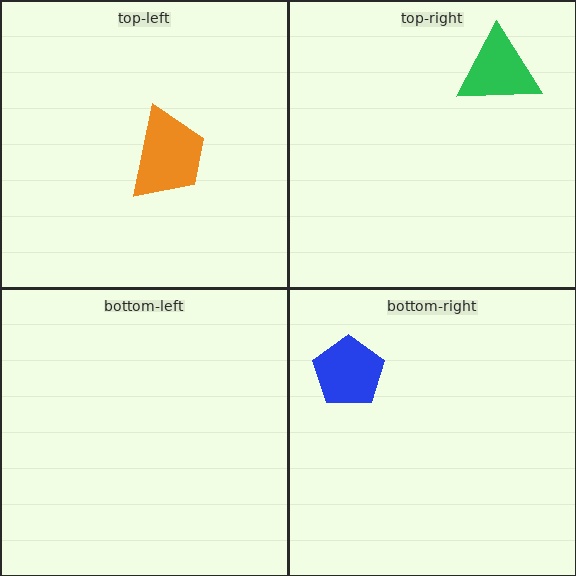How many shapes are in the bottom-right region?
1.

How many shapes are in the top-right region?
1.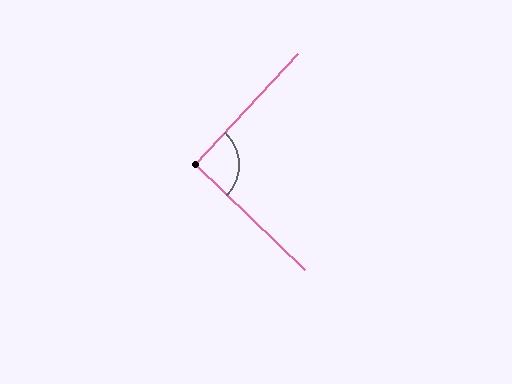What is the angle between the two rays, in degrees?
Approximately 91 degrees.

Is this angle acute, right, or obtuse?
It is approximately a right angle.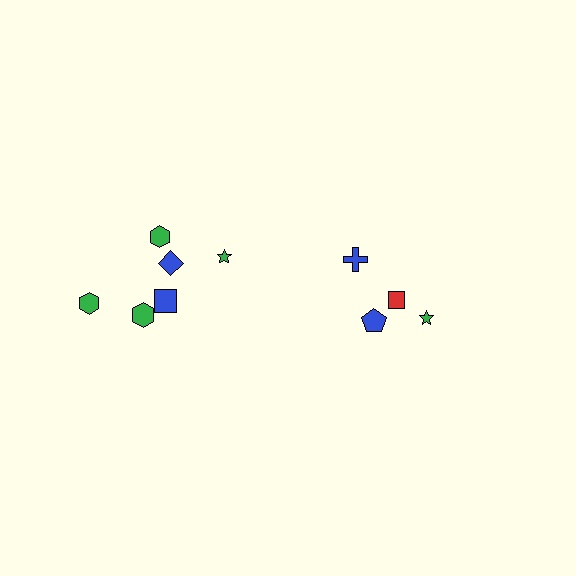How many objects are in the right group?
There are 4 objects.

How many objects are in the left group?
There are 6 objects.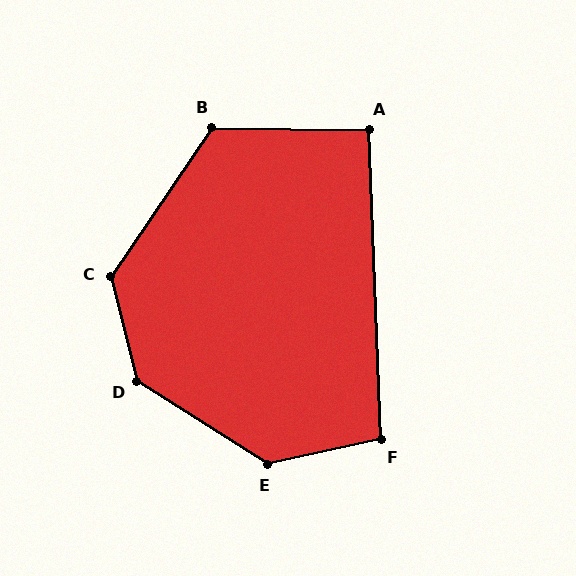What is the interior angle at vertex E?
Approximately 135 degrees (obtuse).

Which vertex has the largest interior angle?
D, at approximately 136 degrees.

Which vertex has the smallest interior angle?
A, at approximately 93 degrees.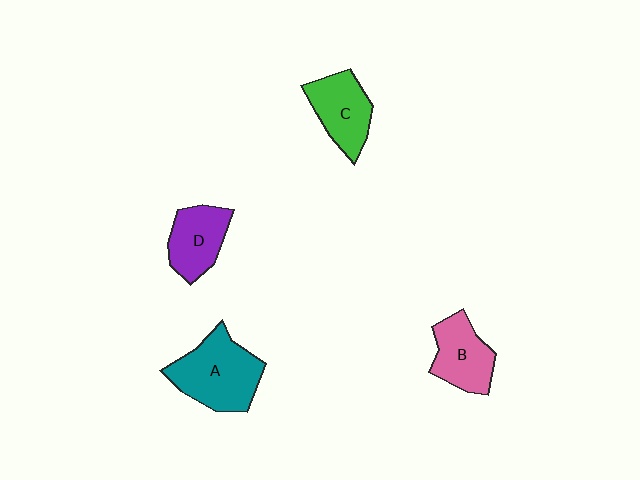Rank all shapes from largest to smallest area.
From largest to smallest: A (teal), C (green), B (pink), D (purple).